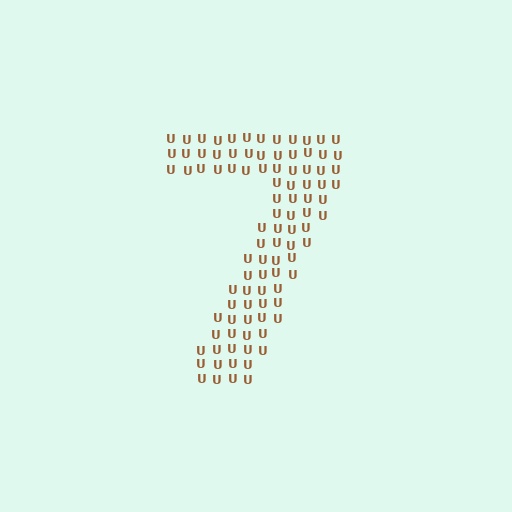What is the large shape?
The large shape is the digit 7.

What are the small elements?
The small elements are letter U's.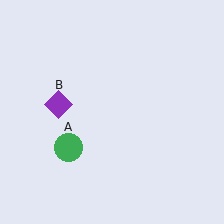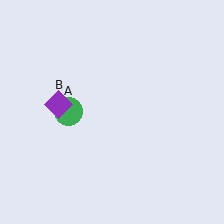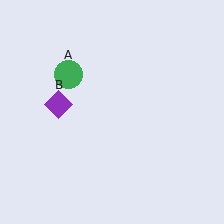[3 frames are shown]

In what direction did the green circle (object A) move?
The green circle (object A) moved up.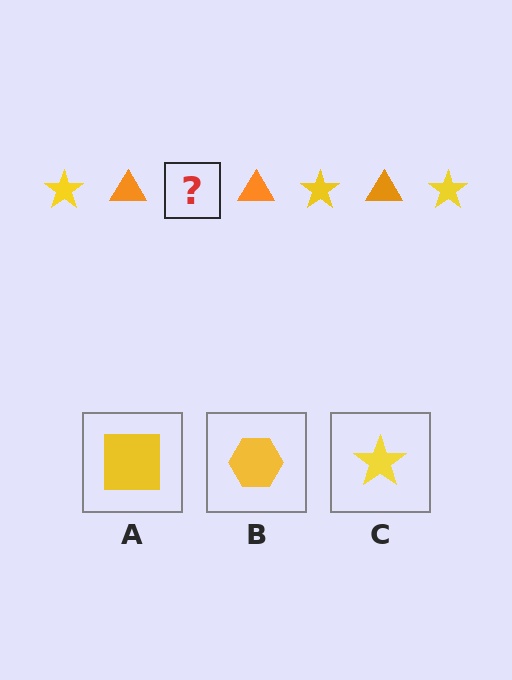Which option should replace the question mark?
Option C.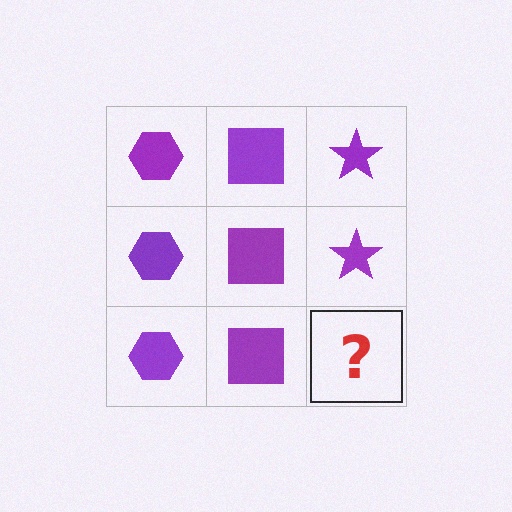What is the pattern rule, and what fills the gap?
The rule is that each column has a consistent shape. The gap should be filled with a purple star.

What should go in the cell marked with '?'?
The missing cell should contain a purple star.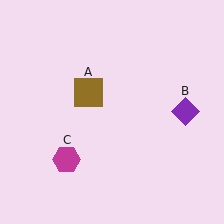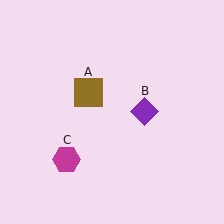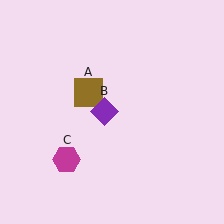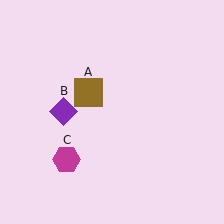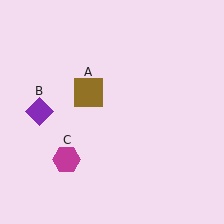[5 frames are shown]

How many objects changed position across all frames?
1 object changed position: purple diamond (object B).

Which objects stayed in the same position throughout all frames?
Brown square (object A) and magenta hexagon (object C) remained stationary.